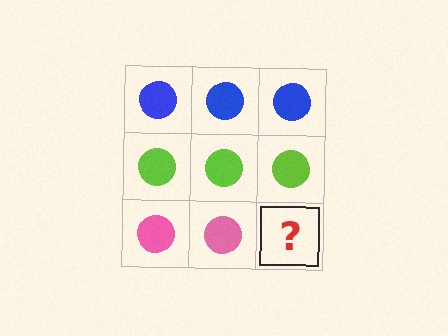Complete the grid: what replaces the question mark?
The question mark should be replaced with a pink circle.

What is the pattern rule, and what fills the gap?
The rule is that each row has a consistent color. The gap should be filled with a pink circle.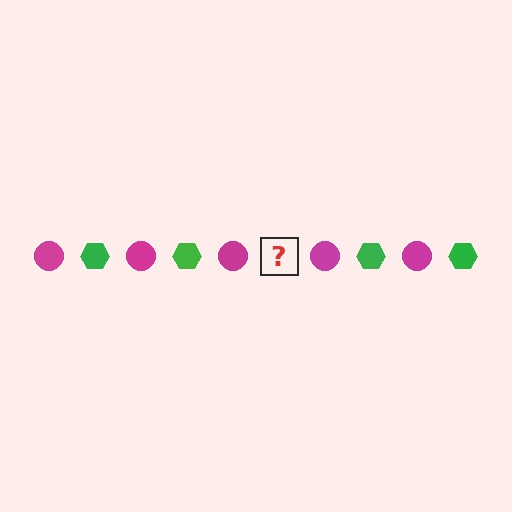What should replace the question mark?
The question mark should be replaced with a green hexagon.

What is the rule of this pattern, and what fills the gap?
The rule is that the pattern alternates between magenta circle and green hexagon. The gap should be filled with a green hexagon.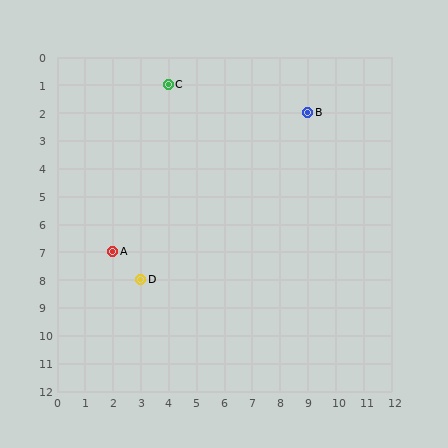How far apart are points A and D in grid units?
Points A and D are 1 column and 1 row apart (about 1.4 grid units diagonally).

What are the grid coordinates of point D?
Point D is at grid coordinates (3, 8).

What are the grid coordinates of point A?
Point A is at grid coordinates (2, 7).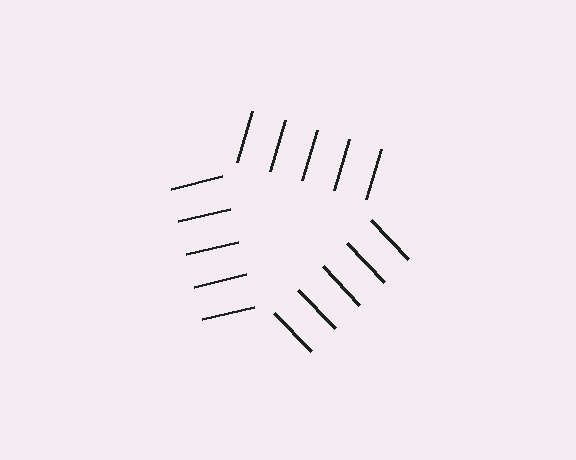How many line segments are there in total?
15 — 5 along each of the 3 edges.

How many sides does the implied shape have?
3 sides — the line-ends trace a triangle.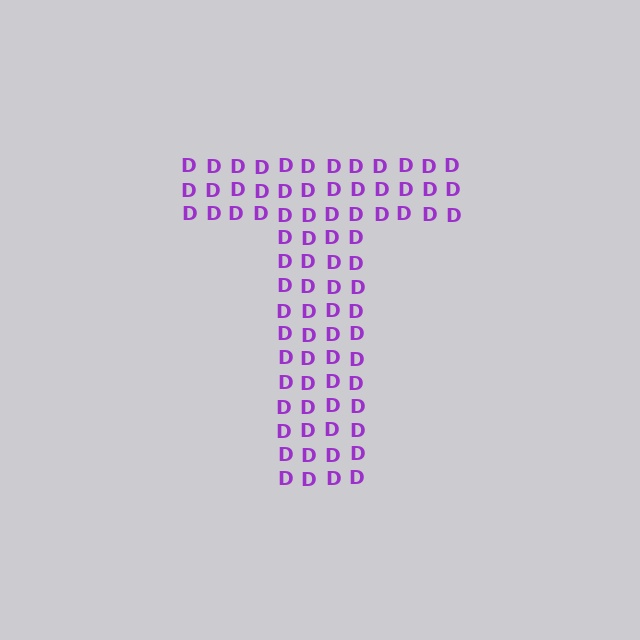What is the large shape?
The large shape is the letter T.